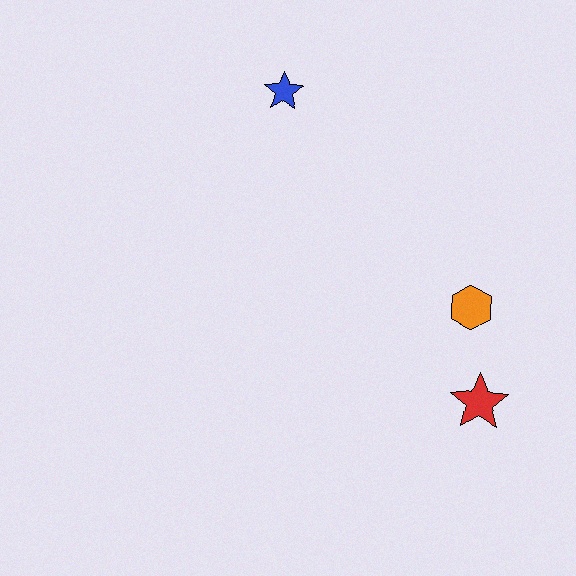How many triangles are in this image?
There are no triangles.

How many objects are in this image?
There are 3 objects.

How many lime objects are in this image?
There are no lime objects.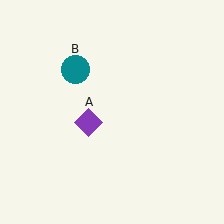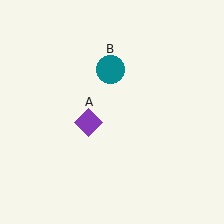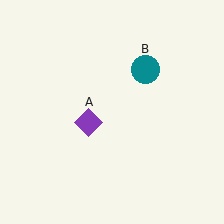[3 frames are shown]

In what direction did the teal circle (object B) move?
The teal circle (object B) moved right.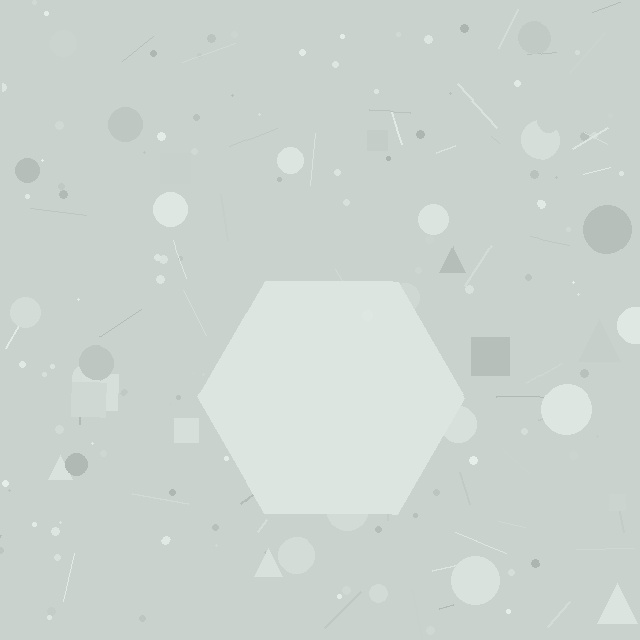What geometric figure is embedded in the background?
A hexagon is embedded in the background.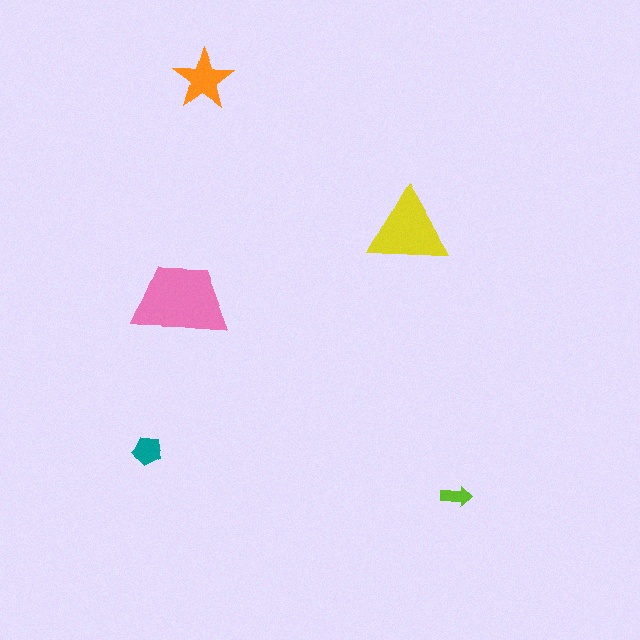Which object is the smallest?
The lime arrow.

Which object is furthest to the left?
The teal pentagon is leftmost.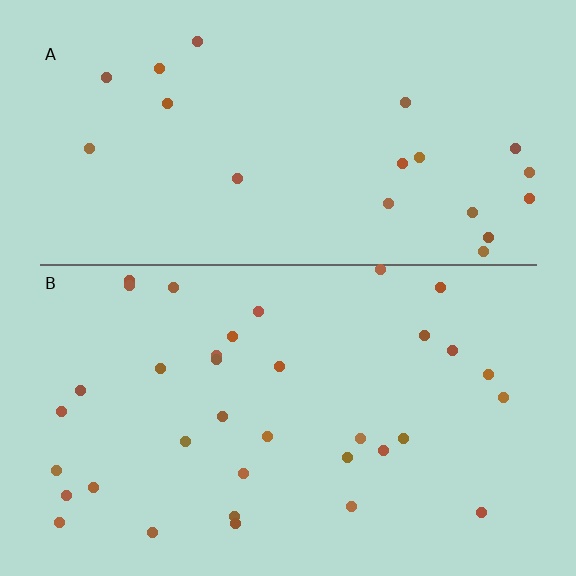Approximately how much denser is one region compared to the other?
Approximately 1.7× — region B over region A.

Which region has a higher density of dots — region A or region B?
B (the bottom).